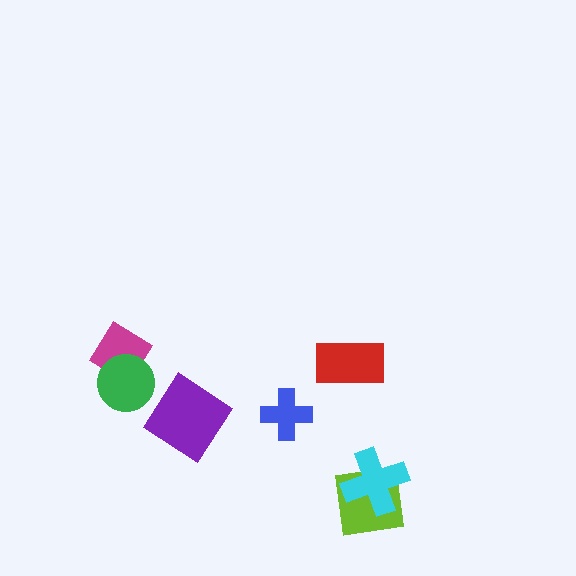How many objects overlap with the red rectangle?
0 objects overlap with the red rectangle.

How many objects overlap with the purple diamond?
0 objects overlap with the purple diamond.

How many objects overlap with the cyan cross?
1 object overlaps with the cyan cross.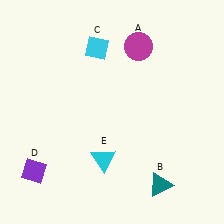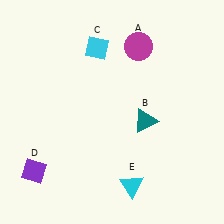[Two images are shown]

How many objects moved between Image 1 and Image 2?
2 objects moved between the two images.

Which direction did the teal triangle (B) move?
The teal triangle (B) moved up.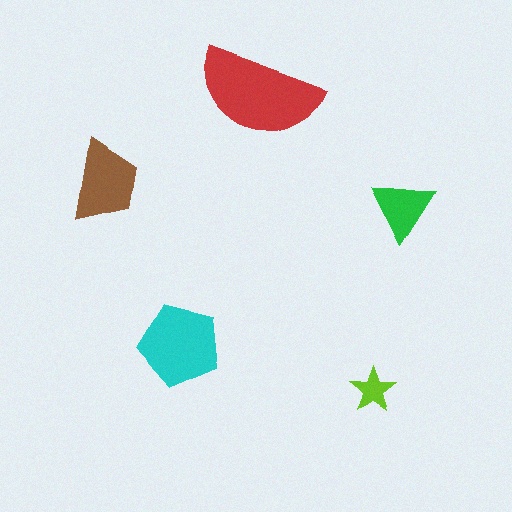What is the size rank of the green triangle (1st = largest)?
4th.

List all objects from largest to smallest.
The red semicircle, the cyan pentagon, the brown trapezoid, the green triangle, the lime star.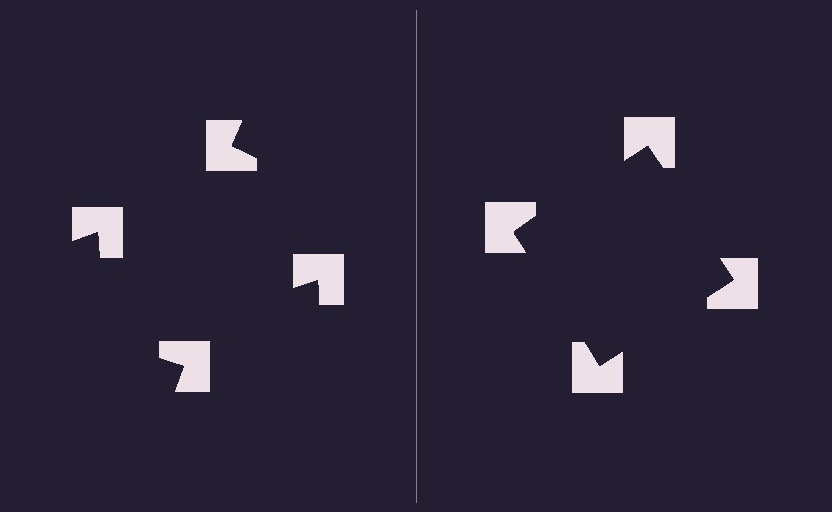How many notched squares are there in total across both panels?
8 — 4 on each side.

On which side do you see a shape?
An illusory square appears on the right side. On the left side the wedge cuts are rotated, so no coherent shape forms.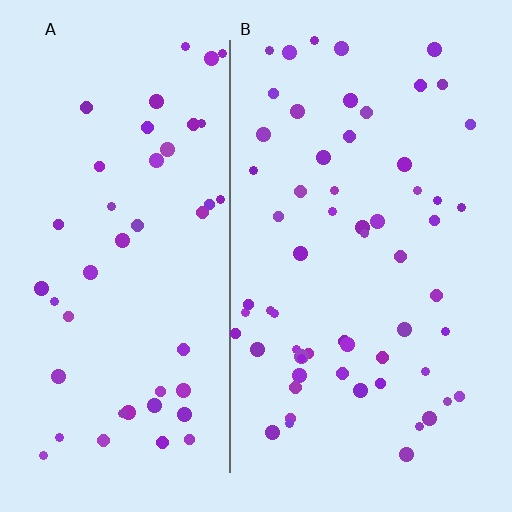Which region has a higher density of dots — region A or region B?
B (the right).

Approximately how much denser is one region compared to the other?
Approximately 1.3× — region B over region A.